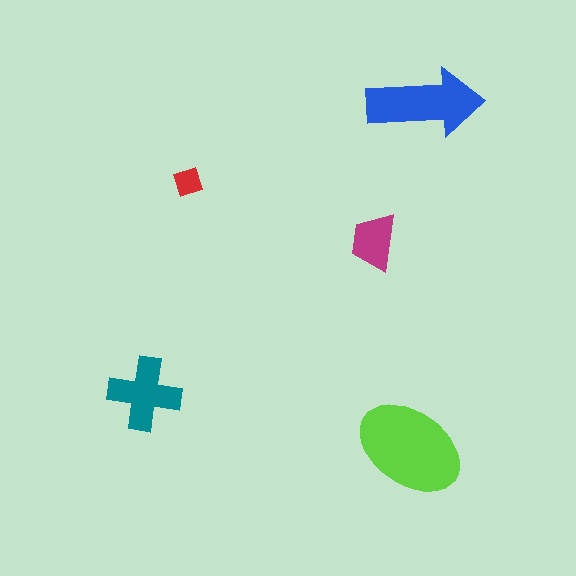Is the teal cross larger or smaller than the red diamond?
Larger.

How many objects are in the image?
There are 5 objects in the image.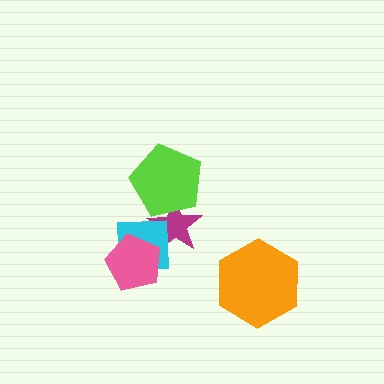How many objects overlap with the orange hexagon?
0 objects overlap with the orange hexagon.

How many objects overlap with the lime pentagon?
1 object overlaps with the lime pentagon.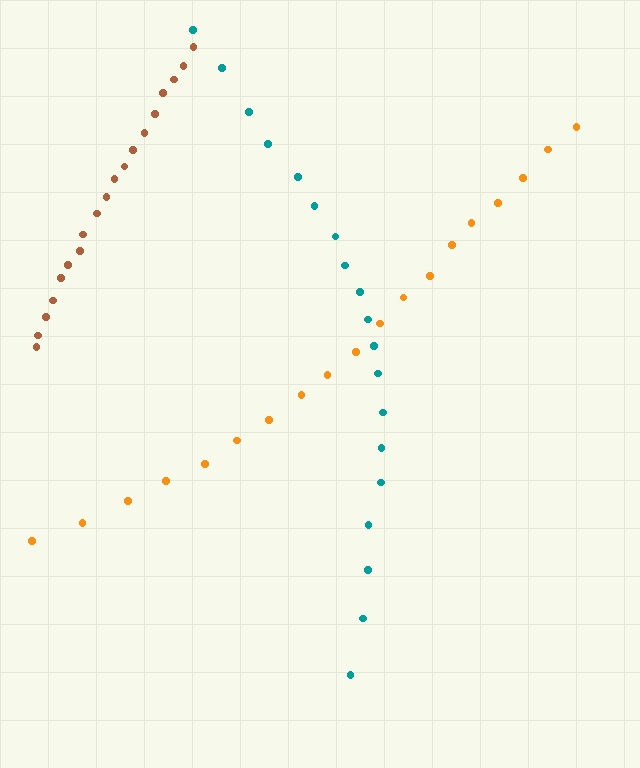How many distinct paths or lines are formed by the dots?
There are 3 distinct paths.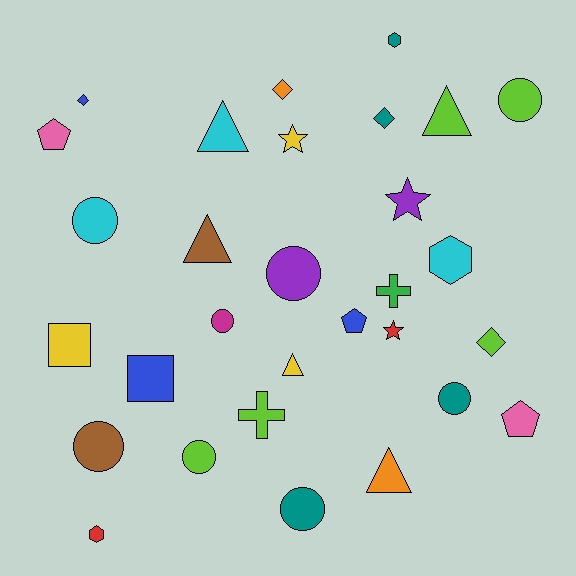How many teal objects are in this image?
There are 4 teal objects.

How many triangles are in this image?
There are 5 triangles.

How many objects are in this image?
There are 30 objects.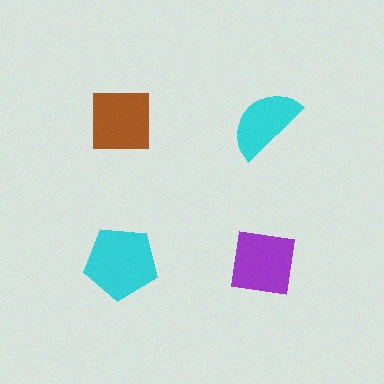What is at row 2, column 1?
A cyan pentagon.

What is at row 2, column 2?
A purple square.